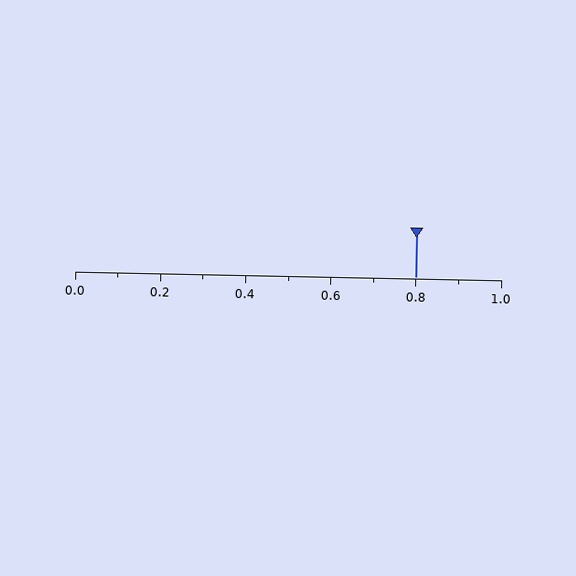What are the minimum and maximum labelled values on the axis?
The axis runs from 0.0 to 1.0.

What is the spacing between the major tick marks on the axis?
The major ticks are spaced 0.2 apart.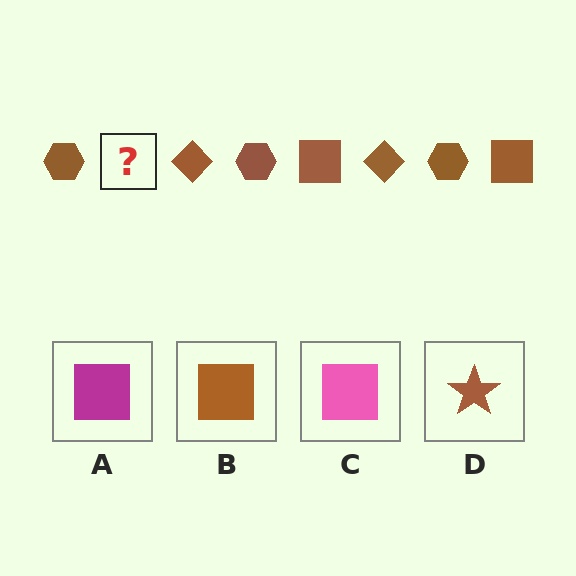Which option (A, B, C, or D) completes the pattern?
B.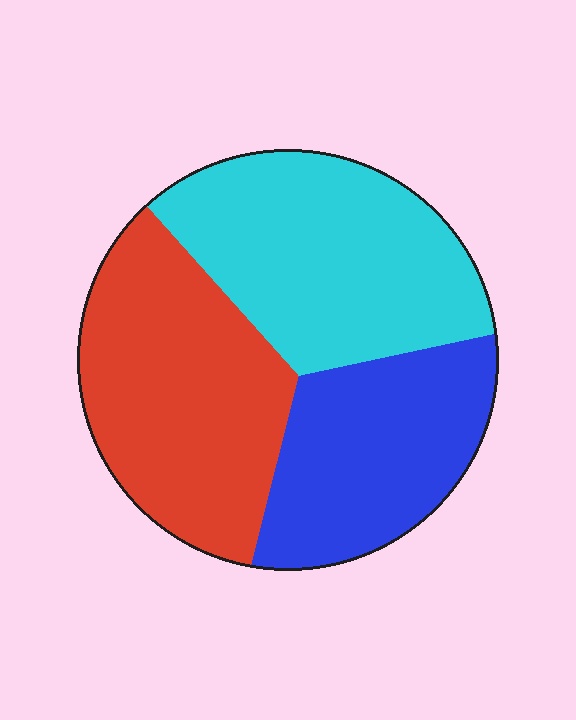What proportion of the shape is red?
Red covers around 35% of the shape.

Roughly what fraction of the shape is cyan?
Cyan covers around 35% of the shape.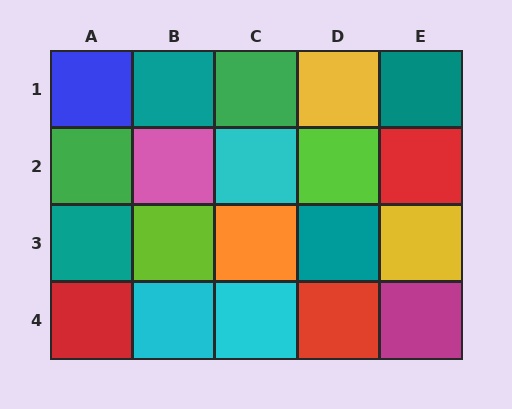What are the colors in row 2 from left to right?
Green, pink, cyan, lime, red.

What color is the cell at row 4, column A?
Red.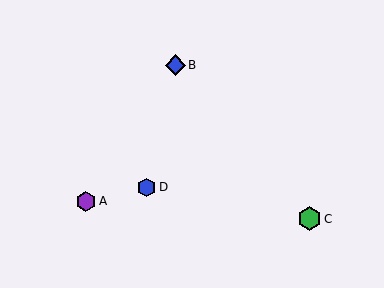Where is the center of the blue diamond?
The center of the blue diamond is at (175, 65).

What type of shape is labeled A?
Shape A is a purple hexagon.